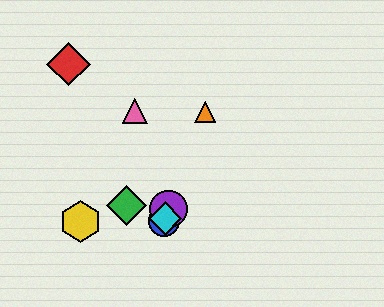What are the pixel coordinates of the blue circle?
The blue circle is at (164, 221).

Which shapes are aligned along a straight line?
The blue circle, the purple circle, the orange triangle, the cyan diamond are aligned along a straight line.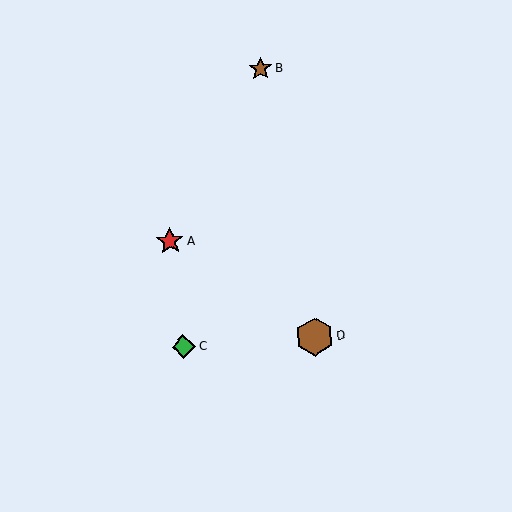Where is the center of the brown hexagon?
The center of the brown hexagon is at (314, 337).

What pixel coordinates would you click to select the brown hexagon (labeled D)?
Click at (314, 337) to select the brown hexagon D.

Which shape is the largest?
The brown hexagon (labeled D) is the largest.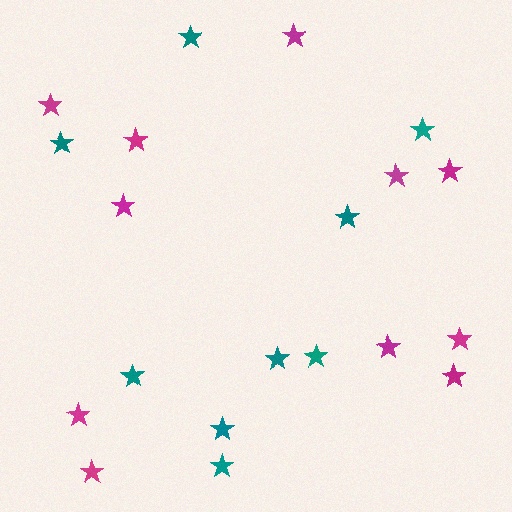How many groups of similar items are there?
There are 2 groups: one group of teal stars (9) and one group of magenta stars (11).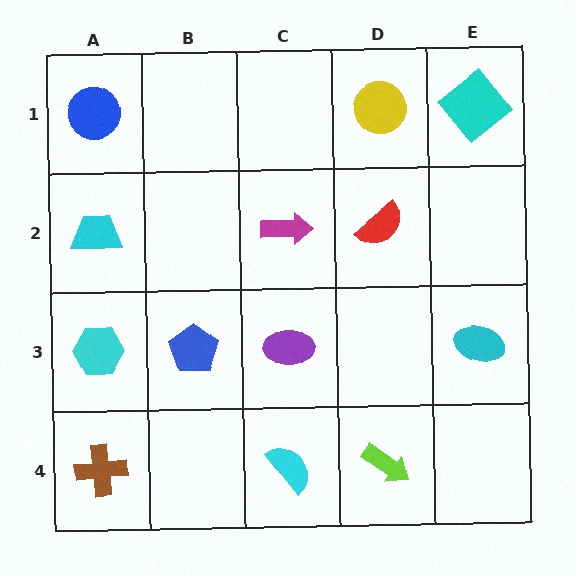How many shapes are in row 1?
3 shapes.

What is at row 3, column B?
A blue pentagon.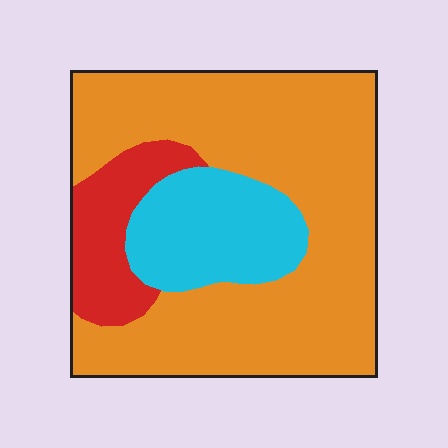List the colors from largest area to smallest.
From largest to smallest: orange, cyan, red.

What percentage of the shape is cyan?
Cyan covers about 20% of the shape.